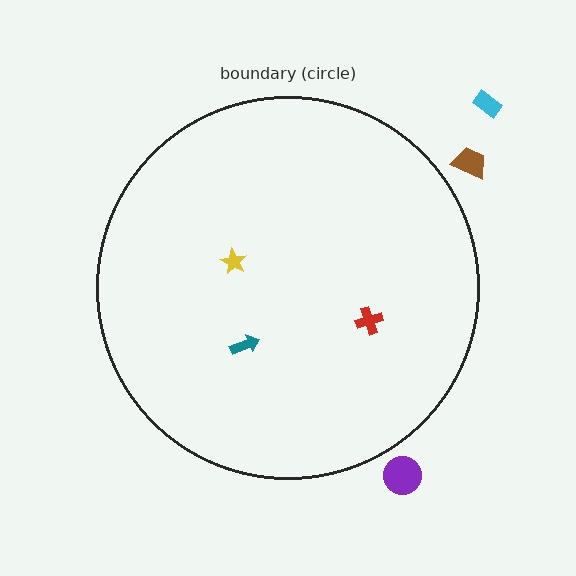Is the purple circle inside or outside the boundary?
Outside.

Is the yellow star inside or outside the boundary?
Inside.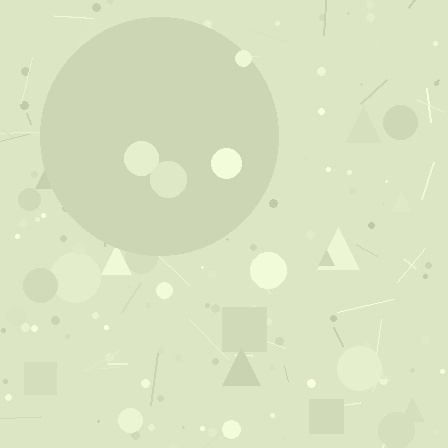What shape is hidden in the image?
A circle is hidden in the image.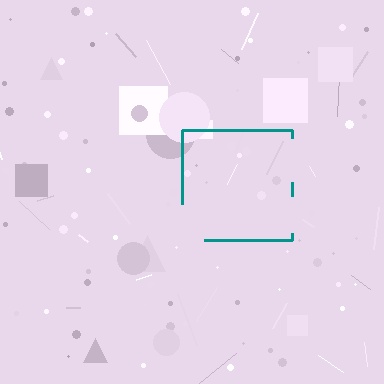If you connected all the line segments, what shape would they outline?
They would outline a square.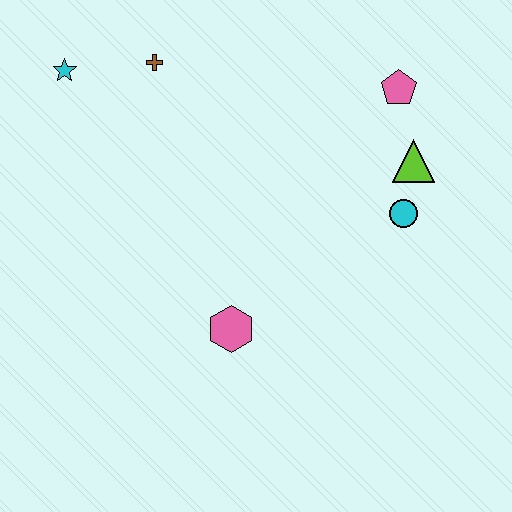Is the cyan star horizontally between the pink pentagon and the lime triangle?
No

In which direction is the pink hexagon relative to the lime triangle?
The pink hexagon is to the left of the lime triangle.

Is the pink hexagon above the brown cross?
No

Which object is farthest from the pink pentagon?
The cyan star is farthest from the pink pentagon.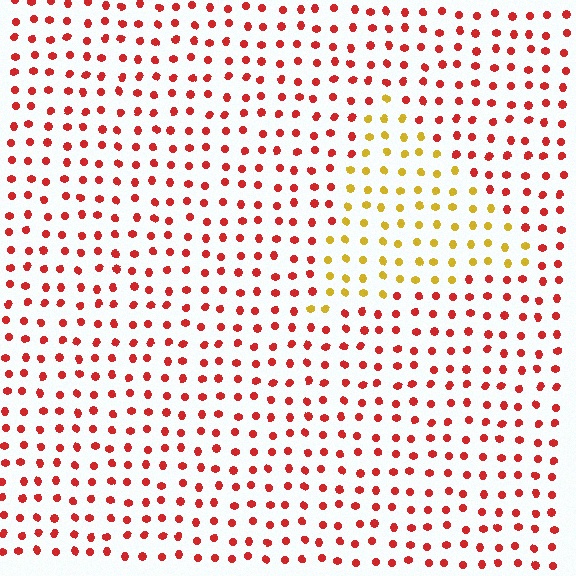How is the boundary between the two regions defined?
The boundary is defined purely by a slight shift in hue (about 51 degrees). Spacing, size, and orientation are identical on both sides.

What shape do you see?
I see a triangle.